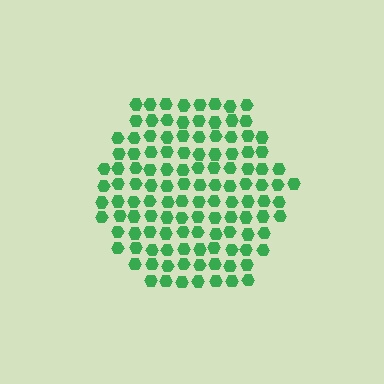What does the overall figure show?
The overall figure shows a hexagon.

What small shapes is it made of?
It is made of small hexagons.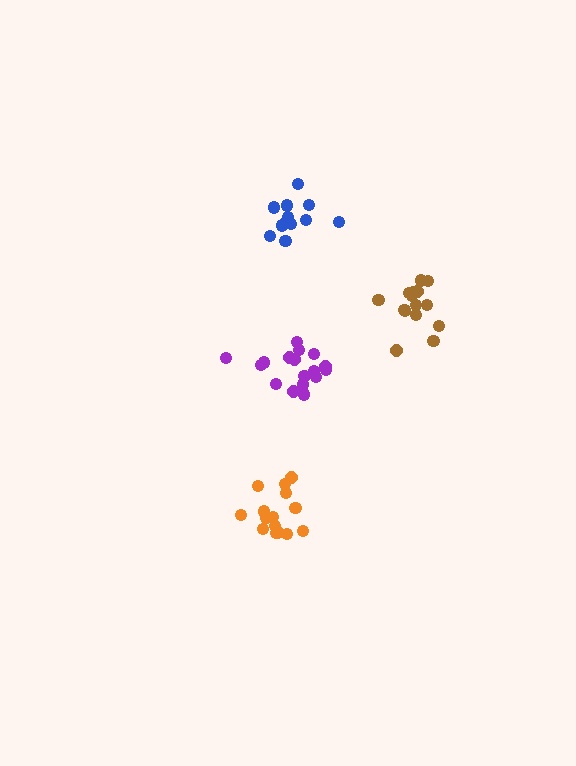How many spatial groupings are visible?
There are 4 spatial groupings.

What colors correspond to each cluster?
The clusters are colored: orange, purple, blue, brown.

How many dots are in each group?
Group 1: 15 dots, Group 2: 17 dots, Group 3: 12 dots, Group 4: 15 dots (59 total).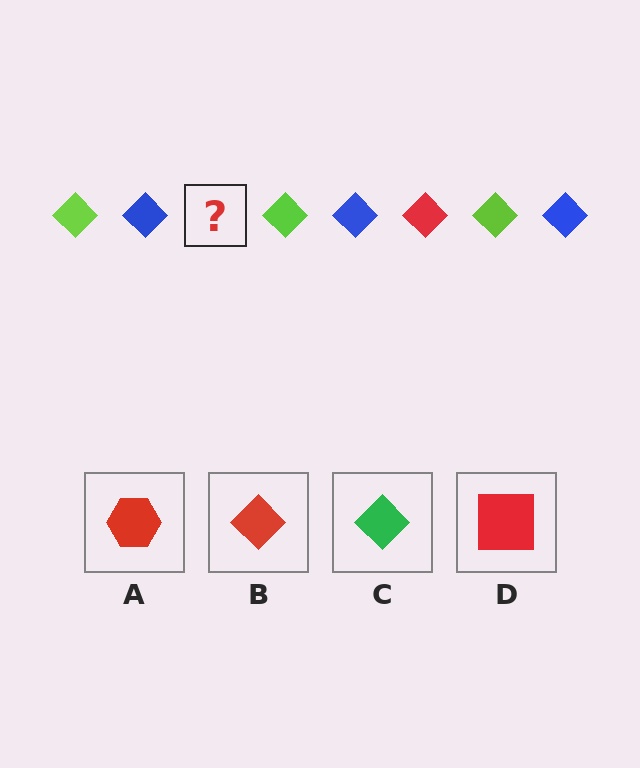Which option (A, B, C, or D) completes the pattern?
B.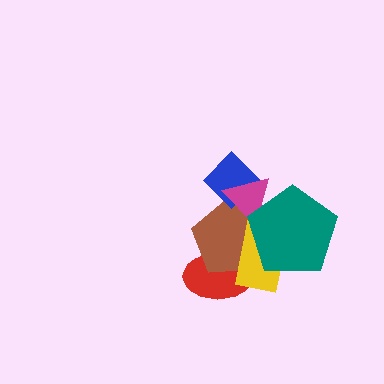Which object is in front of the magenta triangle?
The teal pentagon is in front of the magenta triangle.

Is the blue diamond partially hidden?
Yes, it is partially covered by another shape.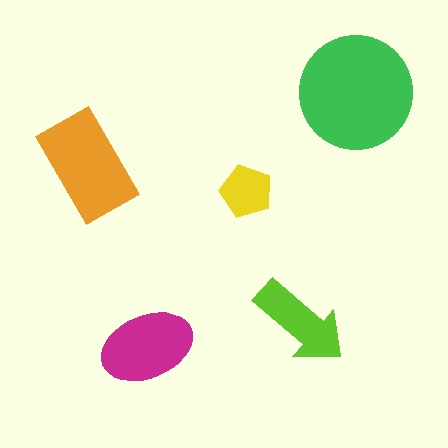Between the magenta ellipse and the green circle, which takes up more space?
The green circle.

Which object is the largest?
The green circle.